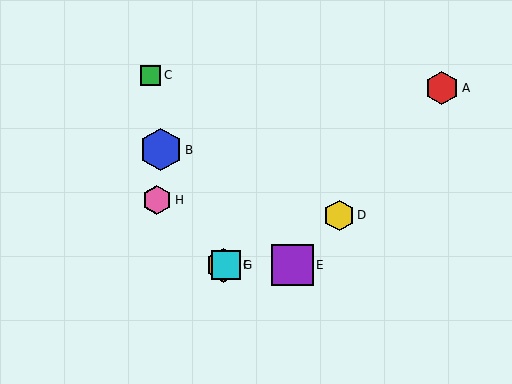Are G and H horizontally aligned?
No, G is at y≈265 and H is at y≈200.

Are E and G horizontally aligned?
Yes, both are at y≈265.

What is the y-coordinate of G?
Object G is at y≈265.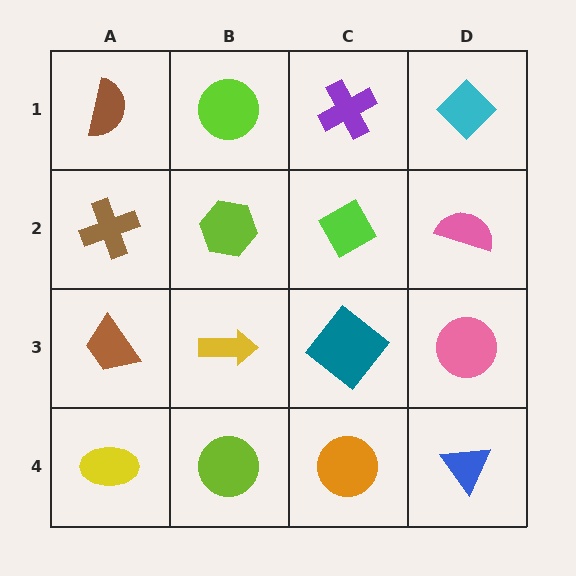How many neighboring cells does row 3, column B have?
4.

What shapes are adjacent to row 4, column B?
A yellow arrow (row 3, column B), a yellow ellipse (row 4, column A), an orange circle (row 4, column C).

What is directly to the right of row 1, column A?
A lime circle.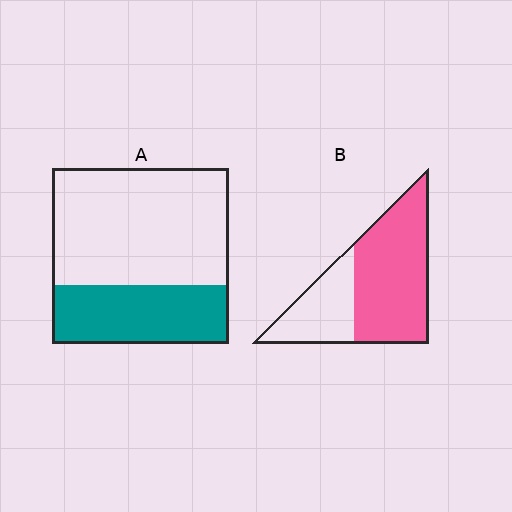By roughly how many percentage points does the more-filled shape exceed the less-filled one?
By roughly 35 percentage points (B over A).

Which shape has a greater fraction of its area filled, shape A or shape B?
Shape B.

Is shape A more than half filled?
No.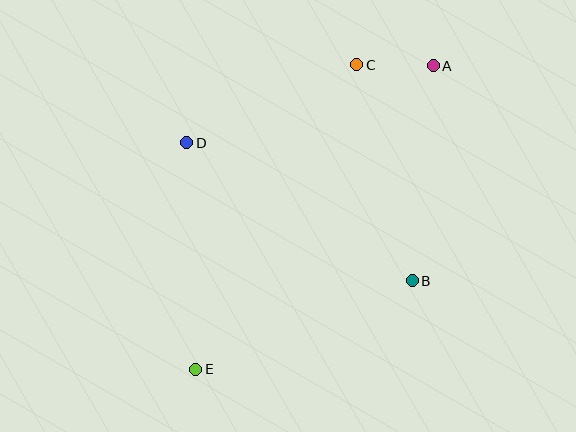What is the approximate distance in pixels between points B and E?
The distance between B and E is approximately 234 pixels.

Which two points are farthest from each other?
Points A and E are farthest from each other.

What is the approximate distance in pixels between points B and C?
The distance between B and C is approximately 223 pixels.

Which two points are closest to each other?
Points A and C are closest to each other.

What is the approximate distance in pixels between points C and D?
The distance between C and D is approximately 187 pixels.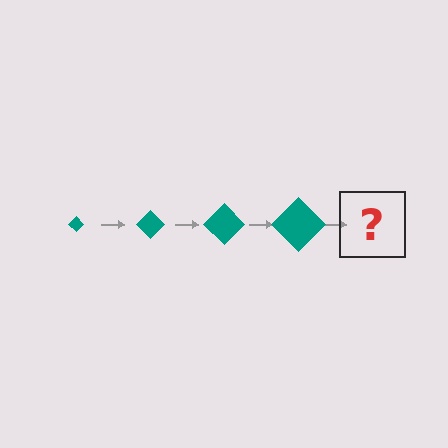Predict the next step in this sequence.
The next step is a teal diamond, larger than the previous one.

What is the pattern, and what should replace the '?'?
The pattern is that the diamond gets progressively larger each step. The '?' should be a teal diamond, larger than the previous one.